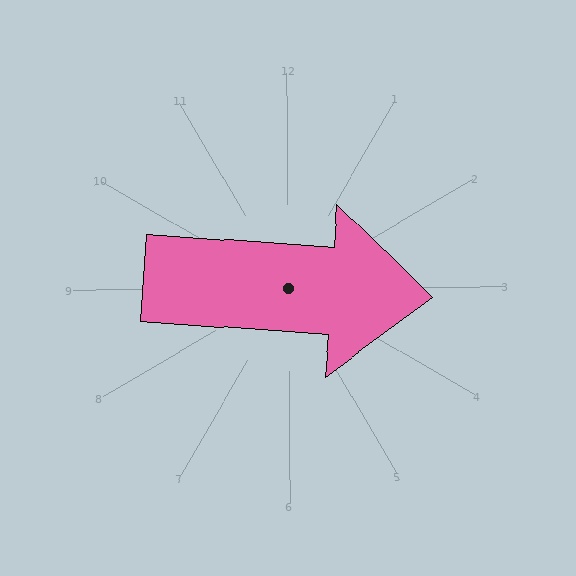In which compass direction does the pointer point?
East.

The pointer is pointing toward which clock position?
Roughly 3 o'clock.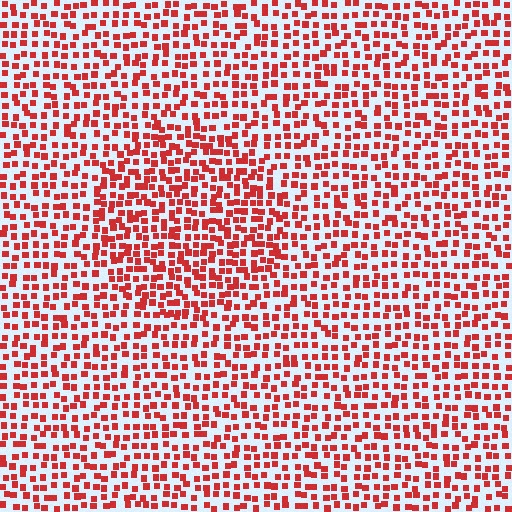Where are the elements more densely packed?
The elements are more densely packed inside the circle boundary.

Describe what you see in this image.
The image contains small red elements arranged at two different densities. A circle-shaped region is visible where the elements are more densely packed than the surrounding area.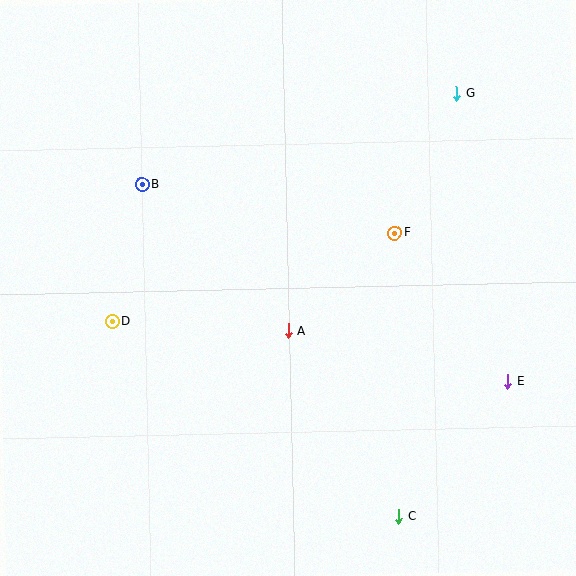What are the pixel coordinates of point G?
Point G is at (456, 93).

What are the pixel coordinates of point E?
Point E is at (508, 382).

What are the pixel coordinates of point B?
Point B is at (142, 184).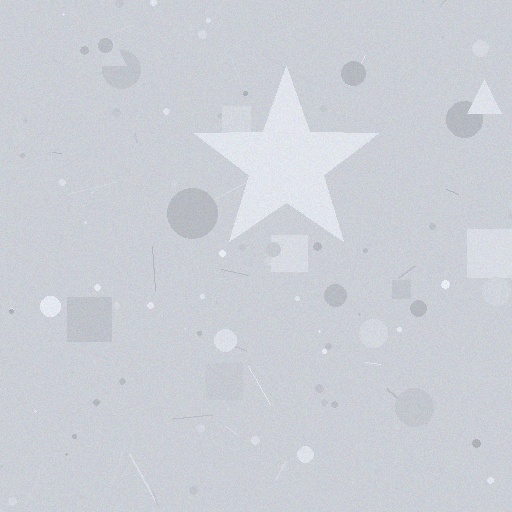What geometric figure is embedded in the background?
A star is embedded in the background.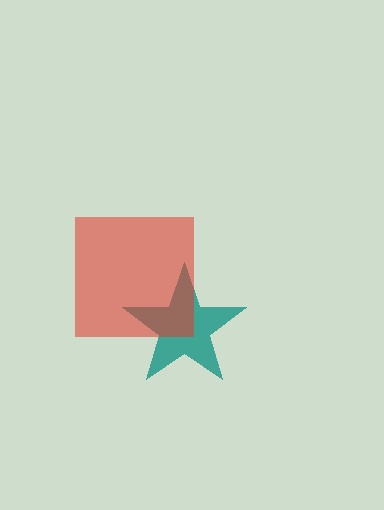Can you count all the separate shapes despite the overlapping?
Yes, there are 2 separate shapes.